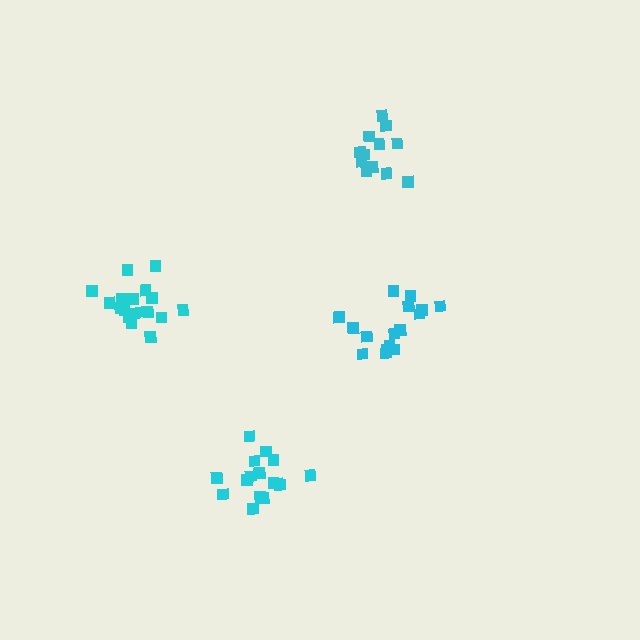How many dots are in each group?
Group 1: 16 dots, Group 2: 18 dots, Group 3: 16 dots, Group 4: 12 dots (62 total).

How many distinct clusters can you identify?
There are 4 distinct clusters.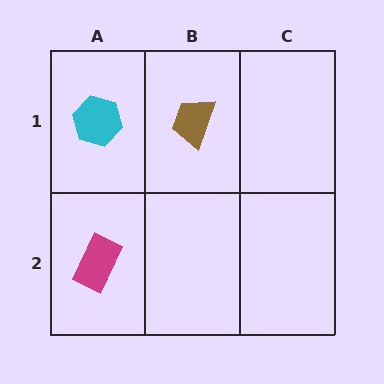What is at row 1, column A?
A cyan hexagon.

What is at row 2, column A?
A magenta rectangle.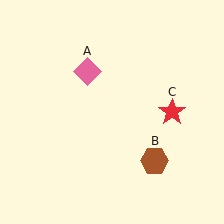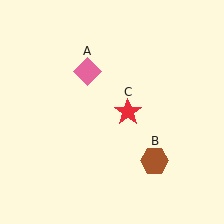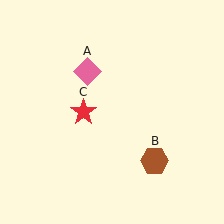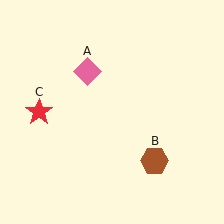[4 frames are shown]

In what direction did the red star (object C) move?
The red star (object C) moved left.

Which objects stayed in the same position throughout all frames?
Pink diamond (object A) and brown hexagon (object B) remained stationary.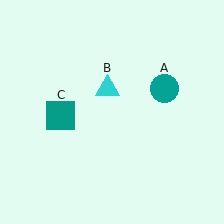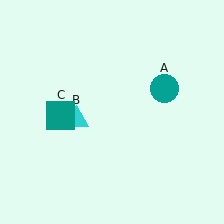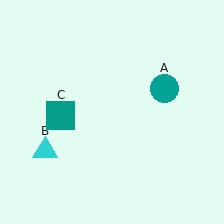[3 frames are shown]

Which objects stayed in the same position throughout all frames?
Teal circle (object A) and teal square (object C) remained stationary.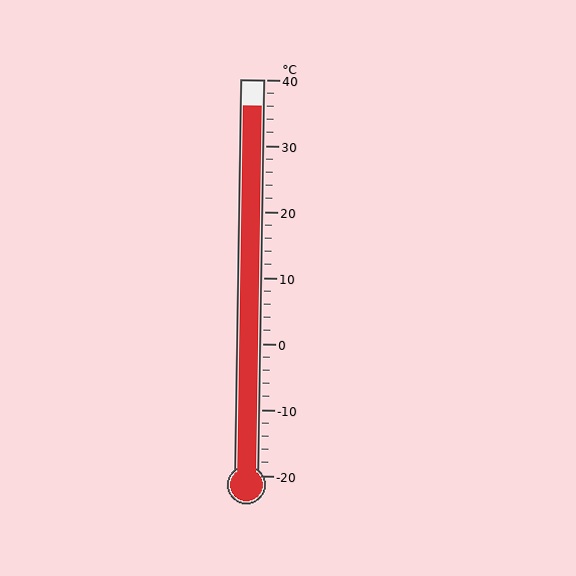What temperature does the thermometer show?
The thermometer shows approximately 36°C.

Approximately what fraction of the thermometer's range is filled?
The thermometer is filled to approximately 95% of its range.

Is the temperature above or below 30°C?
The temperature is above 30°C.